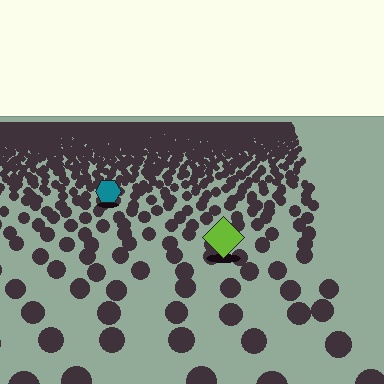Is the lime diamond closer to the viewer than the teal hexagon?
Yes. The lime diamond is closer — you can tell from the texture gradient: the ground texture is coarser near it.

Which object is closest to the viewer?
The lime diamond is closest. The texture marks near it are larger and more spread out.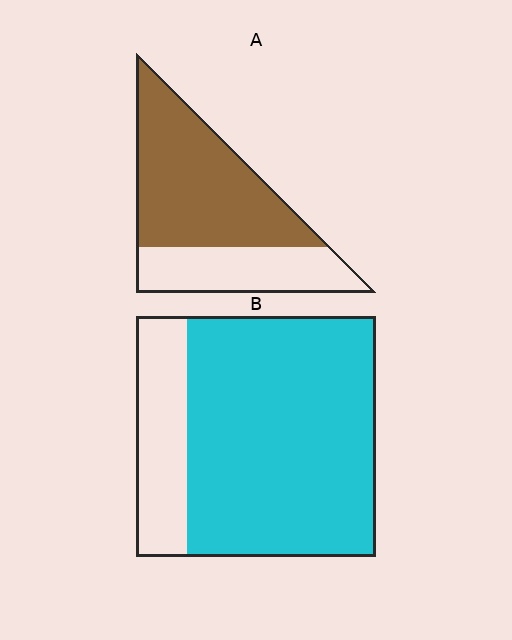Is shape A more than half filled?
Yes.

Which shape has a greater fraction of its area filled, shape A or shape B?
Shape B.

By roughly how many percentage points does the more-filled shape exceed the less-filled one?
By roughly 15 percentage points (B over A).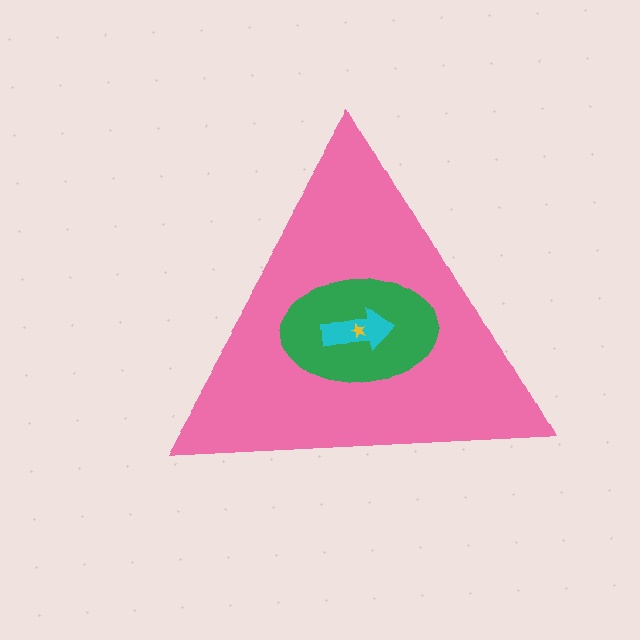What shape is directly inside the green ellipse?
The cyan arrow.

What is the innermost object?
The yellow star.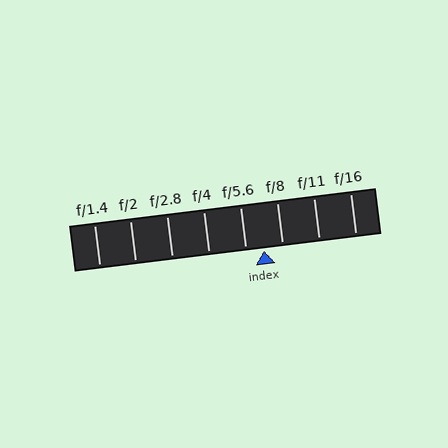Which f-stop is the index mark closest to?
The index mark is closest to f/5.6.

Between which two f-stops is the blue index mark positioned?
The index mark is between f/5.6 and f/8.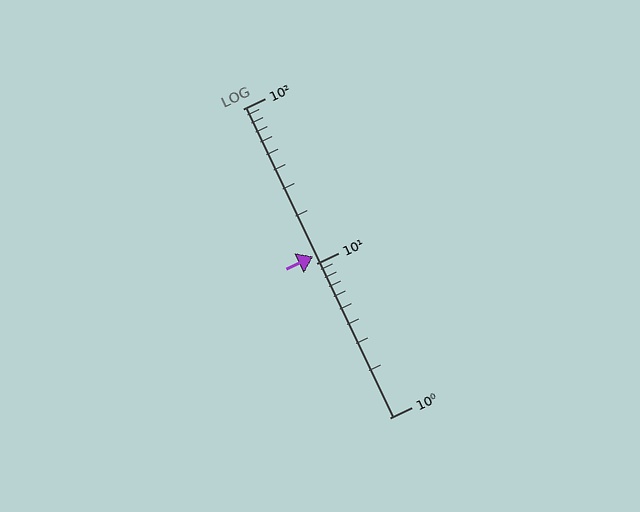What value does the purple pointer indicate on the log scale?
The pointer indicates approximately 11.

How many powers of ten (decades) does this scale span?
The scale spans 2 decades, from 1 to 100.